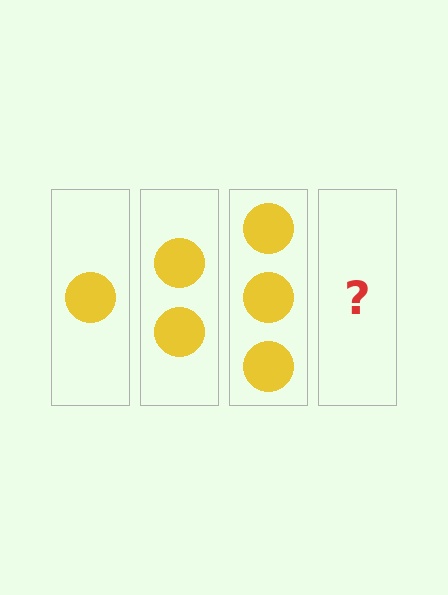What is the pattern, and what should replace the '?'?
The pattern is that each step adds one more circle. The '?' should be 4 circles.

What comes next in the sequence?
The next element should be 4 circles.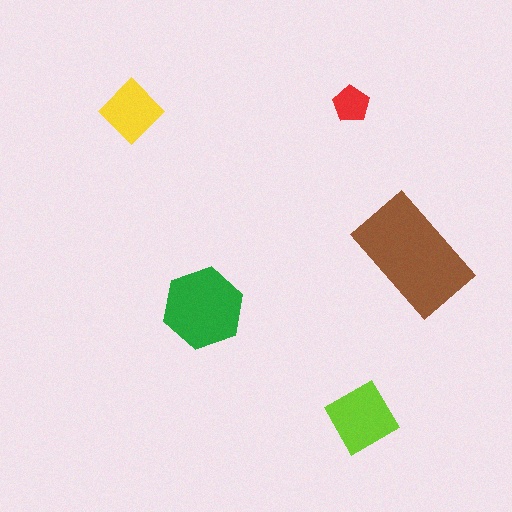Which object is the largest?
The brown rectangle.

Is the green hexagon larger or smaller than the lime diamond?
Larger.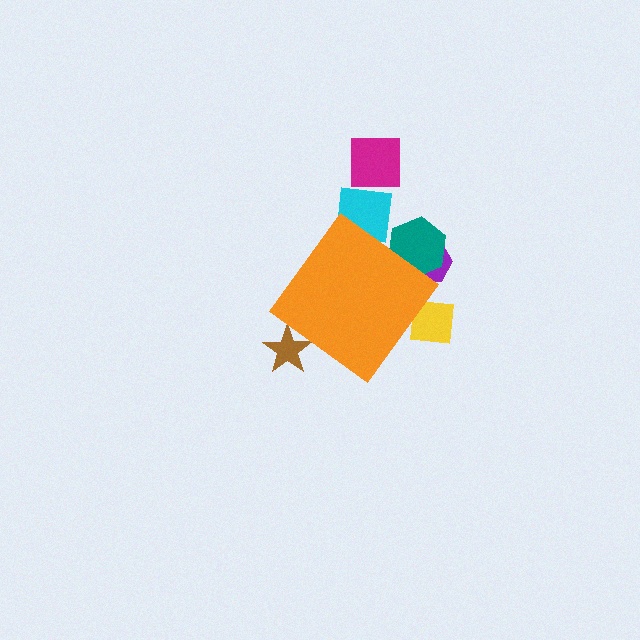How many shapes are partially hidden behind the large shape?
5 shapes are partially hidden.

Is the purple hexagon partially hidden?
Yes, the purple hexagon is partially hidden behind the orange diamond.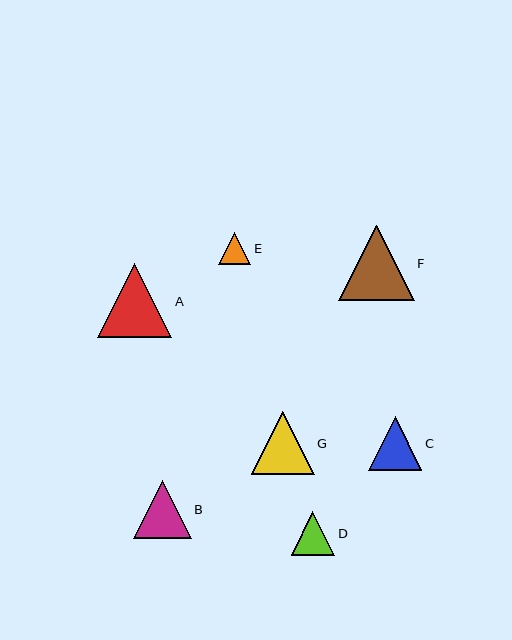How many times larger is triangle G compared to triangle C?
Triangle G is approximately 1.2 times the size of triangle C.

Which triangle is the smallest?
Triangle E is the smallest with a size of approximately 32 pixels.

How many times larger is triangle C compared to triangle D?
Triangle C is approximately 1.2 times the size of triangle D.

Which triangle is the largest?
Triangle F is the largest with a size of approximately 75 pixels.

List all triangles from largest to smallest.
From largest to smallest: F, A, G, B, C, D, E.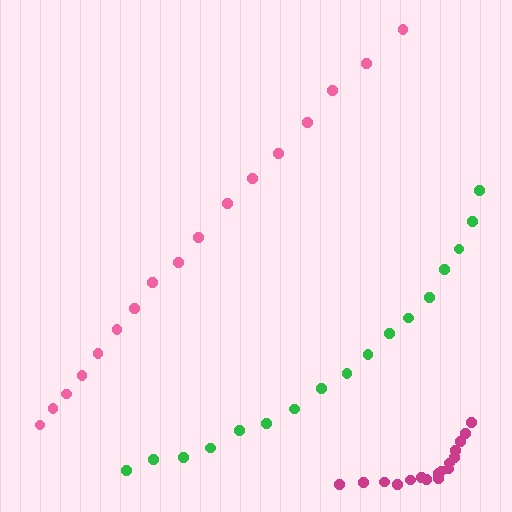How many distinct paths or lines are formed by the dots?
There are 3 distinct paths.